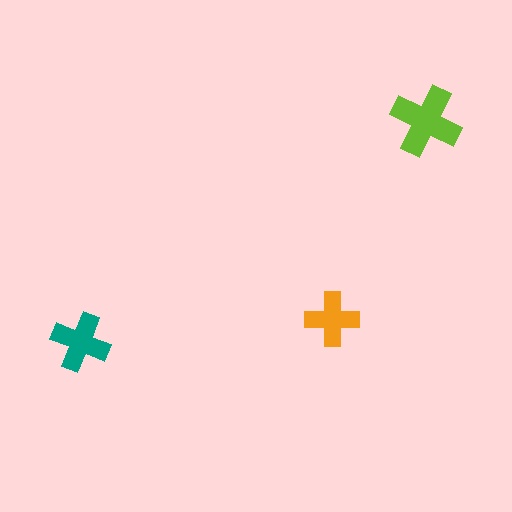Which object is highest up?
The lime cross is topmost.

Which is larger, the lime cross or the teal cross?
The lime one.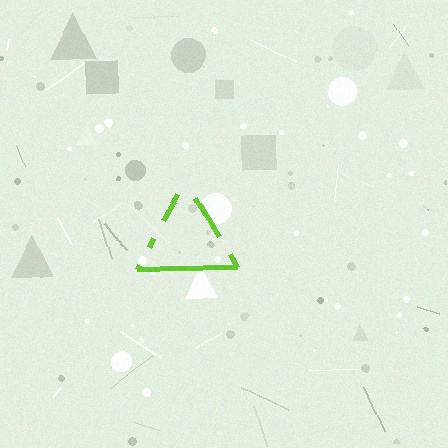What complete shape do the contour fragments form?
The contour fragments form a triangle.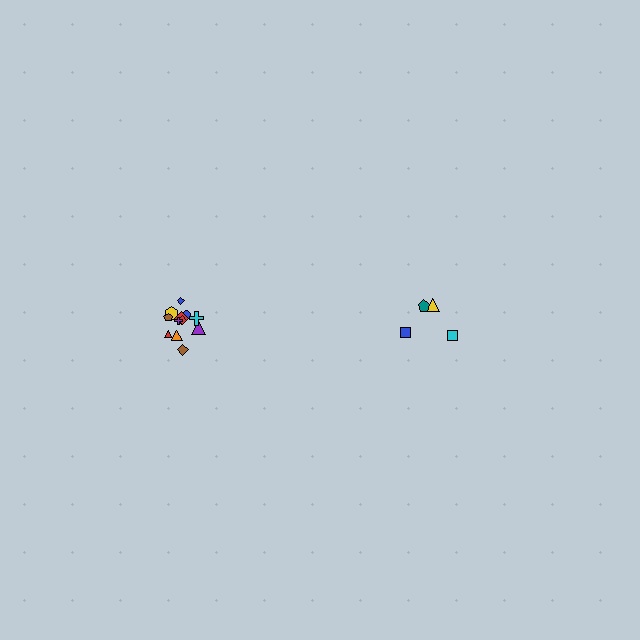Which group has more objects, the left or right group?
The left group.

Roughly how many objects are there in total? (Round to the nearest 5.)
Roughly 15 objects in total.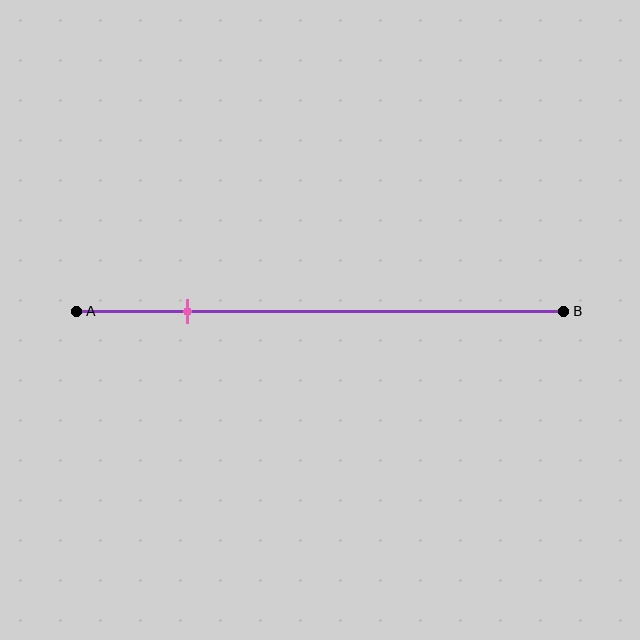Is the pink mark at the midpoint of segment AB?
No, the mark is at about 25% from A, not at the 50% midpoint.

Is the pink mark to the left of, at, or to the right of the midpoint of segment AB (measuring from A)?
The pink mark is to the left of the midpoint of segment AB.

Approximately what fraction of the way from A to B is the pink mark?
The pink mark is approximately 25% of the way from A to B.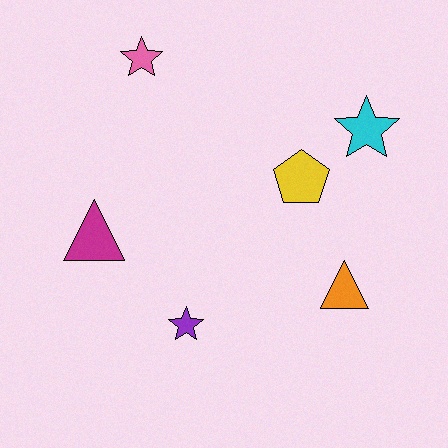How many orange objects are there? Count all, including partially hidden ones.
There is 1 orange object.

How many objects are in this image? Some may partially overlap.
There are 6 objects.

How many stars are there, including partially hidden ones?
There are 3 stars.